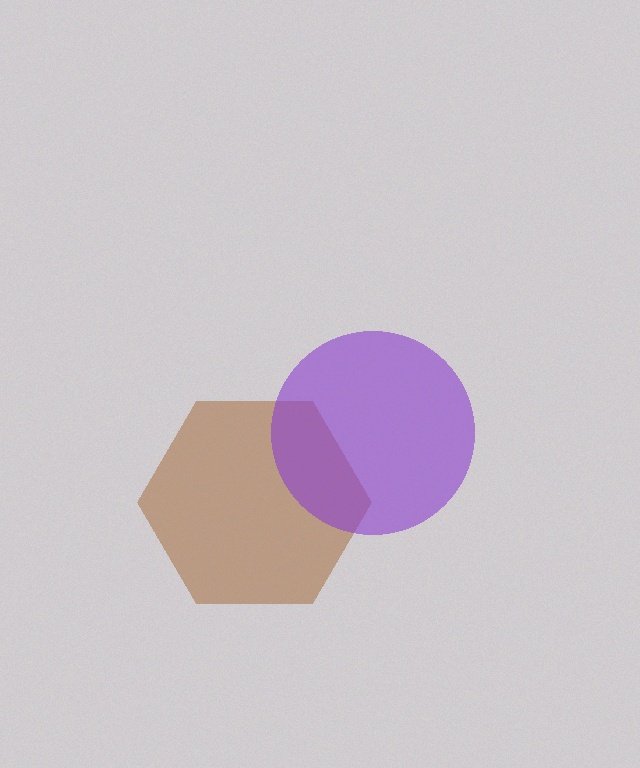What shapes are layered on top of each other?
The layered shapes are: a brown hexagon, a purple circle.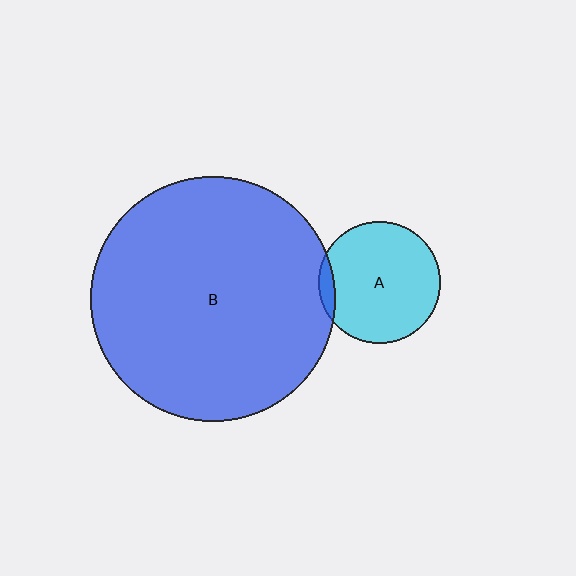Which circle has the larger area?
Circle B (blue).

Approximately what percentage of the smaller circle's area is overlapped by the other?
Approximately 5%.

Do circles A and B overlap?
Yes.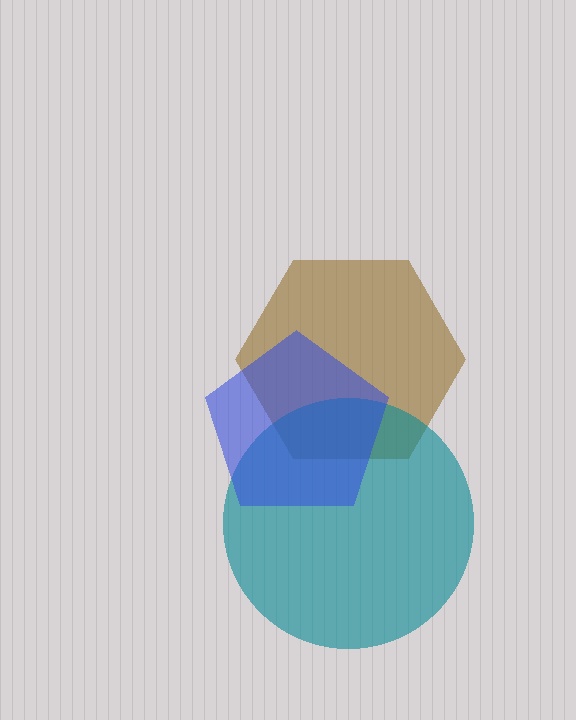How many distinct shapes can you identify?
There are 3 distinct shapes: a brown hexagon, a teal circle, a blue pentagon.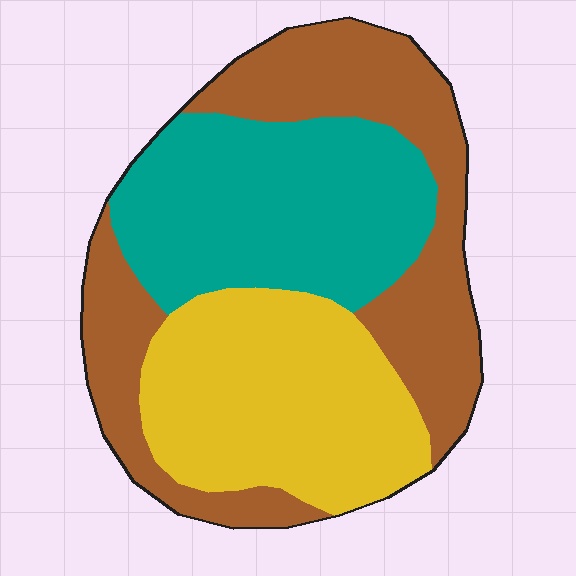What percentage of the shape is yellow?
Yellow takes up between a sixth and a third of the shape.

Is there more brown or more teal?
Brown.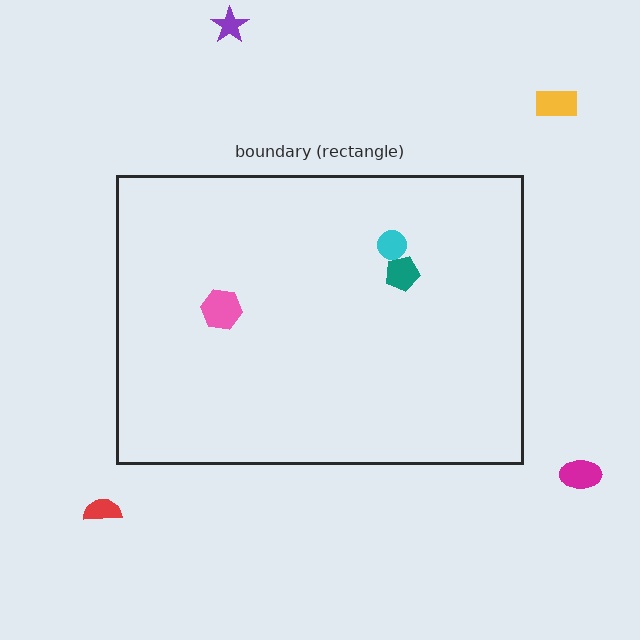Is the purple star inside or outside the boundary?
Outside.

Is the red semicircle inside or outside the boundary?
Outside.